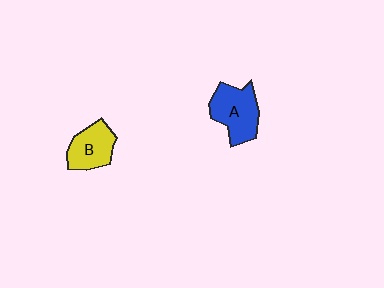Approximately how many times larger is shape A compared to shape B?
Approximately 1.2 times.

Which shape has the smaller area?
Shape B (yellow).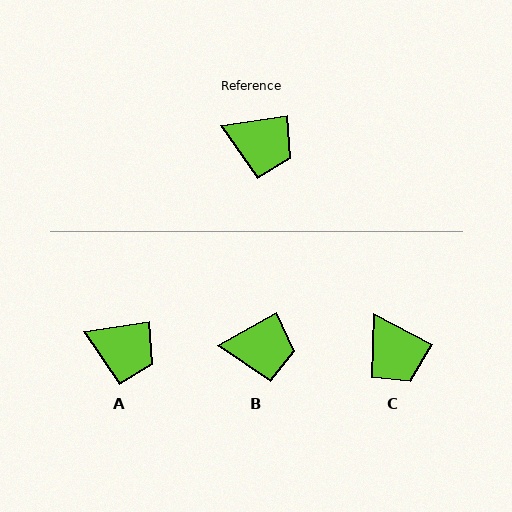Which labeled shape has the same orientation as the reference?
A.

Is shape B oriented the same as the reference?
No, it is off by about 21 degrees.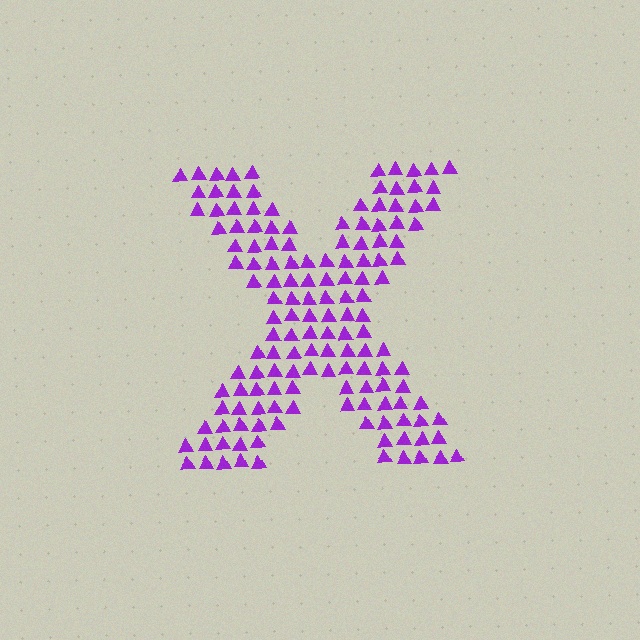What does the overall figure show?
The overall figure shows the letter X.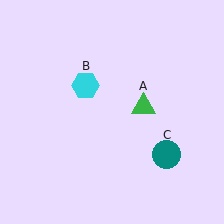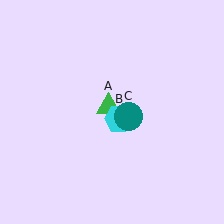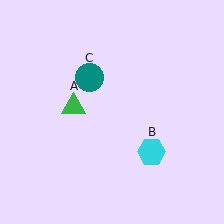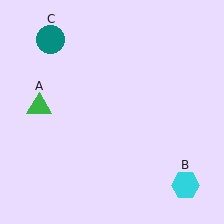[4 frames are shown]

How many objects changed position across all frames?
3 objects changed position: green triangle (object A), cyan hexagon (object B), teal circle (object C).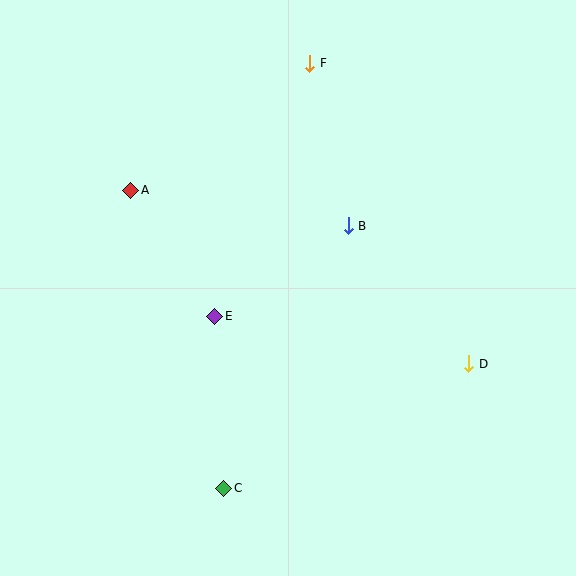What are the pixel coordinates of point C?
Point C is at (224, 488).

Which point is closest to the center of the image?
Point E at (215, 316) is closest to the center.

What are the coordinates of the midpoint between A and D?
The midpoint between A and D is at (300, 277).